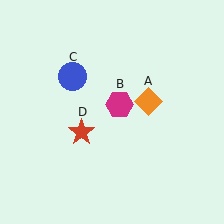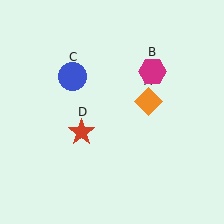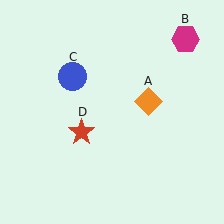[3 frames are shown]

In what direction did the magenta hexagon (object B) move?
The magenta hexagon (object B) moved up and to the right.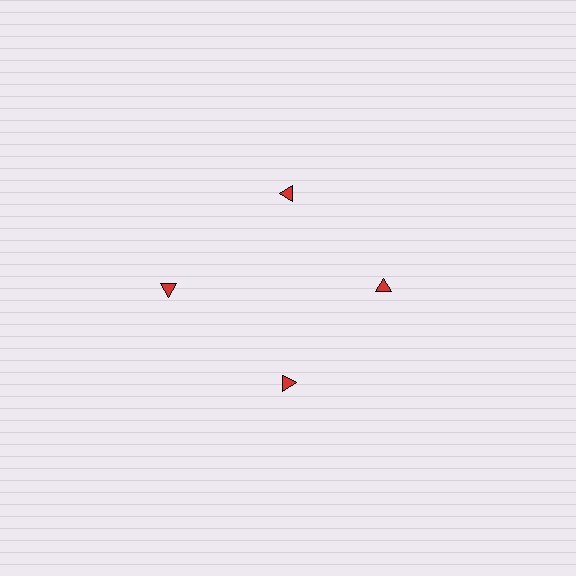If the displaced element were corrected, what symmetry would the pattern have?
It would have 4-fold rotational symmetry — the pattern would map onto itself every 90 degrees.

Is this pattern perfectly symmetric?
No. The 4 red triangles are arranged in a ring, but one element near the 9 o'clock position is pushed outward from the center, breaking the 4-fold rotational symmetry.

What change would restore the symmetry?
The symmetry would be restored by moving it inward, back onto the ring so that all 4 triangles sit at equal angles and equal distance from the center.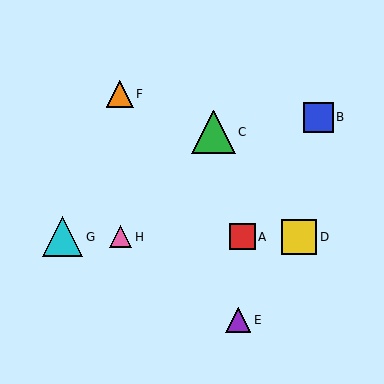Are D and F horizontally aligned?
No, D is at y≈237 and F is at y≈94.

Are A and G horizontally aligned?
Yes, both are at y≈237.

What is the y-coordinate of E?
Object E is at y≈320.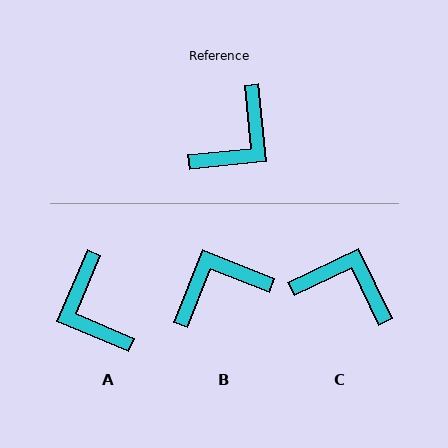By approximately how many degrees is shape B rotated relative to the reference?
Approximately 152 degrees counter-clockwise.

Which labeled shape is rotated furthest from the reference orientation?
B, about 152 degrees away.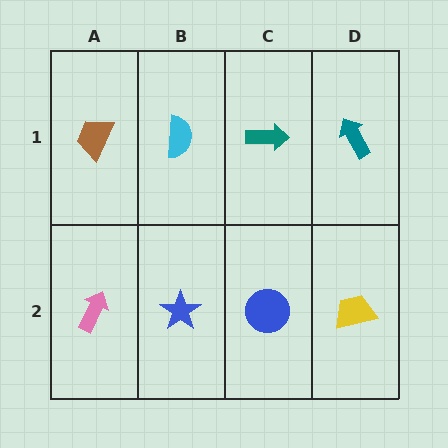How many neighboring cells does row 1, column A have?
2.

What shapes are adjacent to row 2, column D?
A teal arrow (row 1, column D), a blue circle (row 2, column C).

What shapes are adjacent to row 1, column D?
A yellow trapezoid (row 2, column D), a teal arrow (row 1, column C).